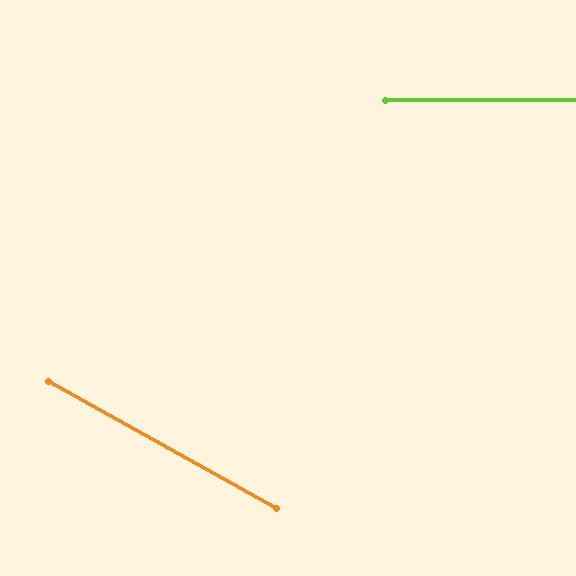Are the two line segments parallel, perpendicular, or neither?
Neither parallel nor perpendicular — they differ by about 29°.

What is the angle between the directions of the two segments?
Approximately 29 degrees.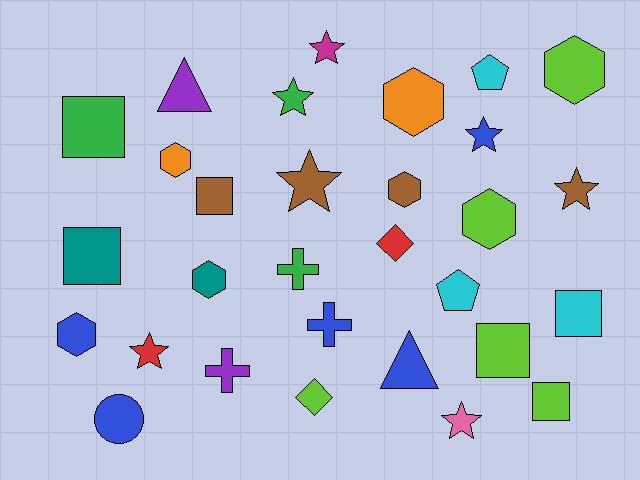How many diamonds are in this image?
There are 2 diamonds.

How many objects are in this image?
There are 30 objects.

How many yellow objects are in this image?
There are no yellow objects.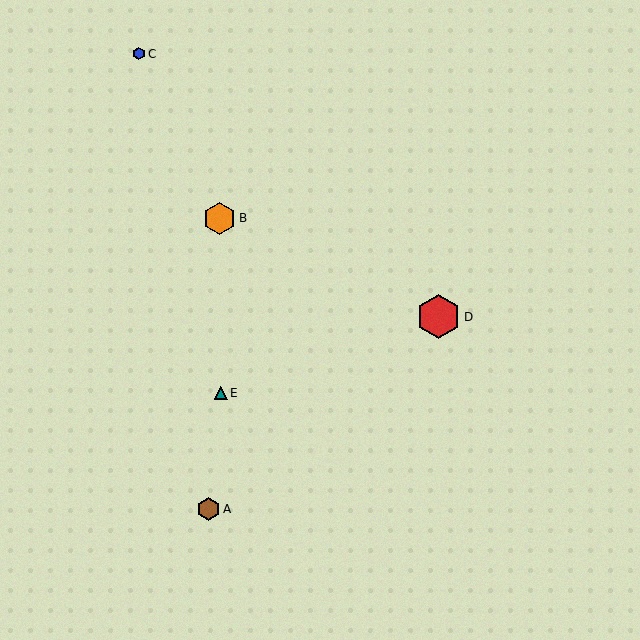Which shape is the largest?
The red hexagon (labeled D) is the largest.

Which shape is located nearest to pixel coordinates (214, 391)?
The teal triangle (labeled E) at (221, 393) is nearest to that location.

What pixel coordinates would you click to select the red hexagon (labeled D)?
Click at (438, 317) to select the red hexagon D.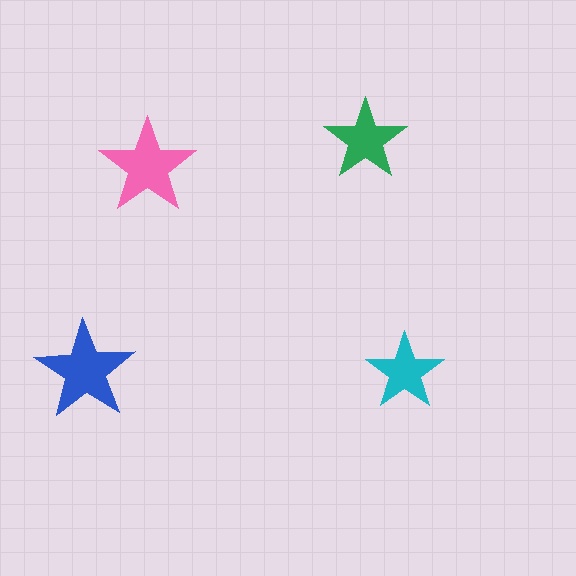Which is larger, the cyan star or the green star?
The green one.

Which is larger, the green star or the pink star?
The pink one.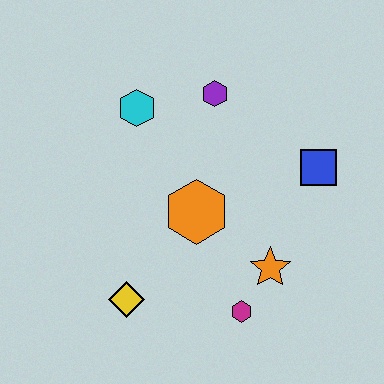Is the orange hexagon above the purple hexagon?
No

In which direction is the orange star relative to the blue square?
The orange star is below the blue square.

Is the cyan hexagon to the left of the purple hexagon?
Yes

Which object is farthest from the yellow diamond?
The blue square is farthest from the yellow diamond.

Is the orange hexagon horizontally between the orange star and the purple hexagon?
No